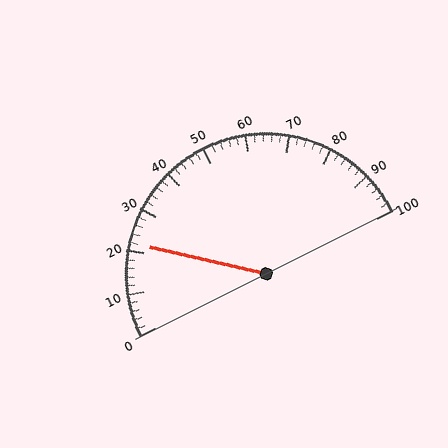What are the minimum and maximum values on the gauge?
The gauge ranges from 0 to 100.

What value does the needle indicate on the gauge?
The needle indicates approximately 22.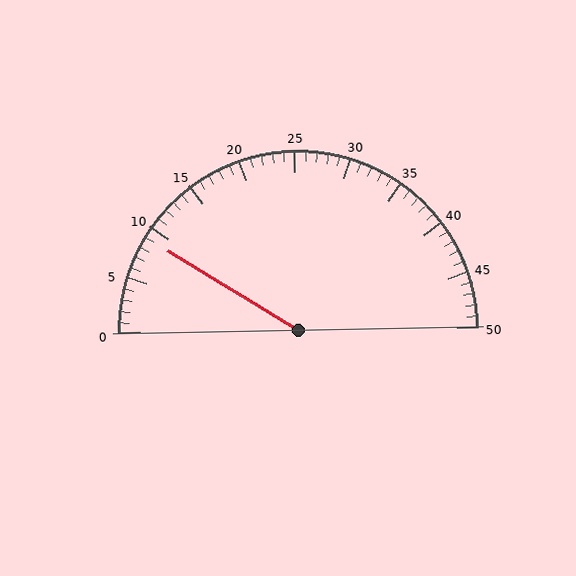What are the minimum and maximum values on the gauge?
The gauge ranges from 0 to 50.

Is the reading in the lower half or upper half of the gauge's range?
The reading is in the lower half of the range (0 to 50).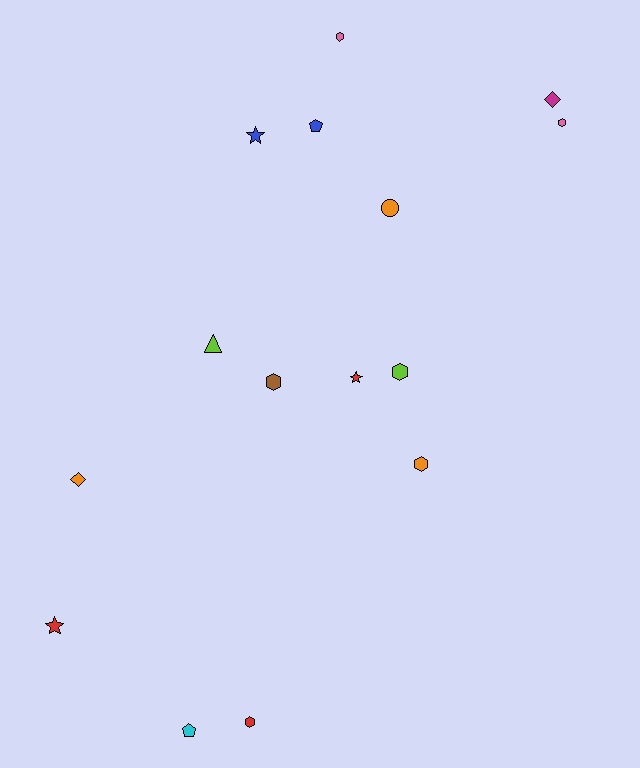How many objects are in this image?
There are 15 objects.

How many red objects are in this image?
There are 3 red objects.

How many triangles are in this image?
There is 1 triangle.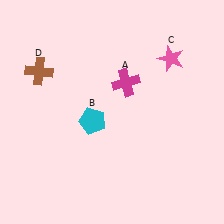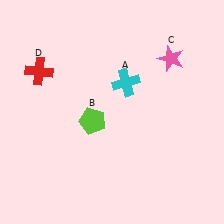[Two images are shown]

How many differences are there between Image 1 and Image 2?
There are 3 differences between the two images.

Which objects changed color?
A changed from magenta to cyan. B changed from cyan to lime. D changed from brown to red.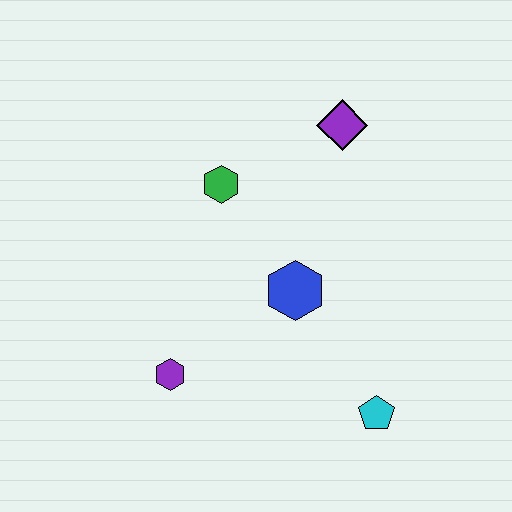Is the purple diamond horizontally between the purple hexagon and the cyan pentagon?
Yes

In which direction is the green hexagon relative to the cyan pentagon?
The green hexagon is above the cyan pentagon.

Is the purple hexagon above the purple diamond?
No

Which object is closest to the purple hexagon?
The blue hexagon is closest to the purple hexagon.